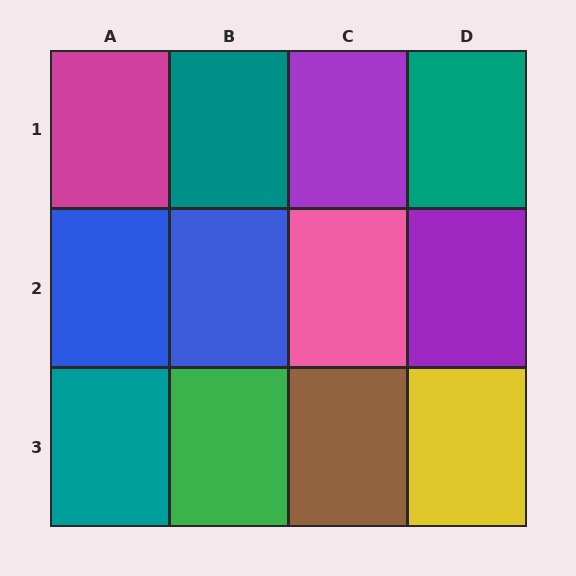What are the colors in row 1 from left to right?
Magenta, teal, purple, teal.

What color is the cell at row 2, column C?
Pink.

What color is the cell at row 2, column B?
Blue.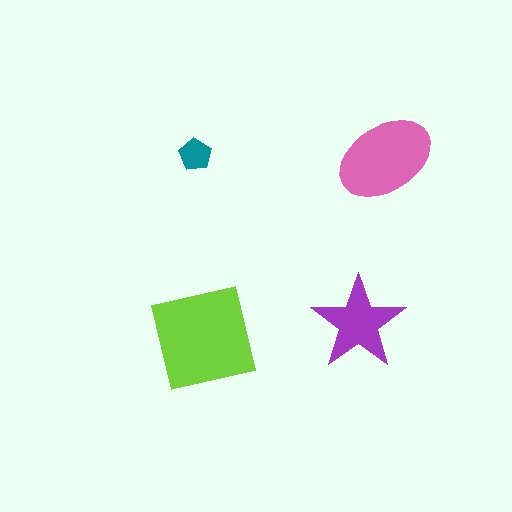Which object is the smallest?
The teal pentagon.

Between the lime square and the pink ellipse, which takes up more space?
The lime square.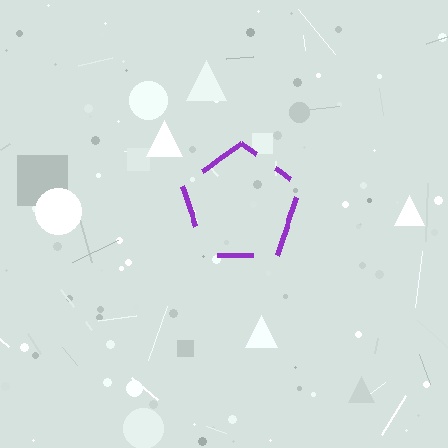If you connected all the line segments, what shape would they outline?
They would outline a pentagon.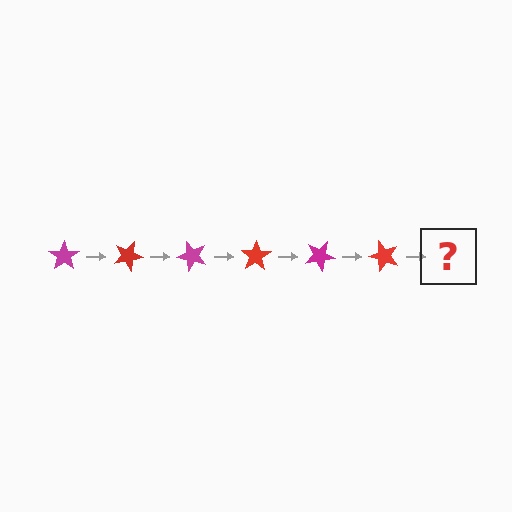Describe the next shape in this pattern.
It should be a magenta star, rotated 150 degrees from the start.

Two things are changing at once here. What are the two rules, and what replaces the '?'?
The two rules are that it rotates 25 degrees each step and the color cycles through magenta and red. The '?' should be a magenta star, rotated 150 degrees from the start.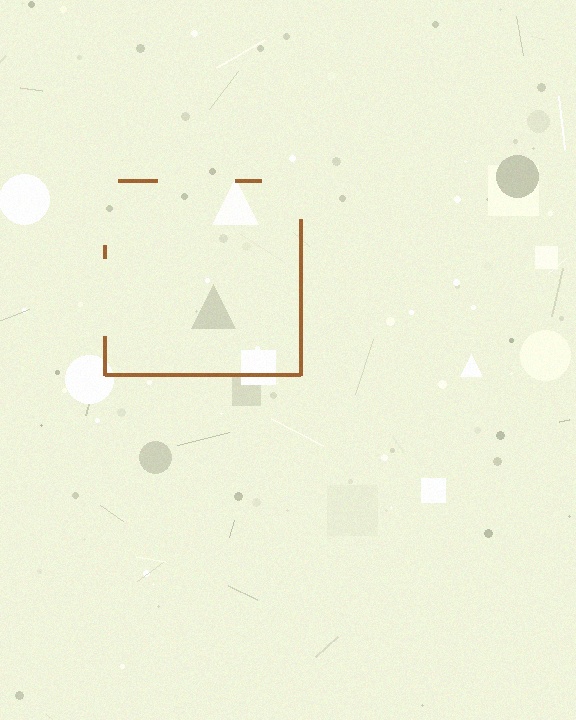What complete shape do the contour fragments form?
The contour fragments form a square.